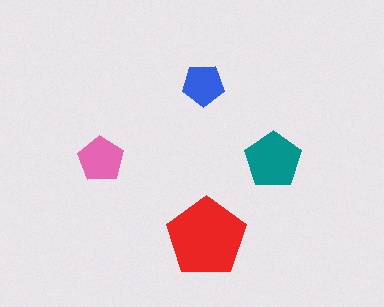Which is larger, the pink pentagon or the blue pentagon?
The pink one.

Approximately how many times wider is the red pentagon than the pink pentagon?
About 1.5 times wider.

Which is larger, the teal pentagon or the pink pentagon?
The teal one.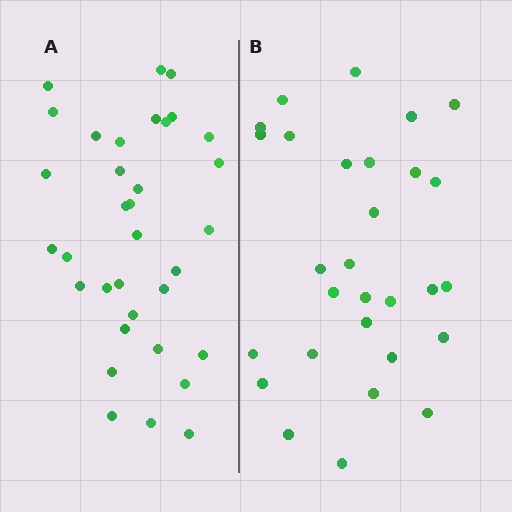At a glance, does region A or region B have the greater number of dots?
Region A (the left region) has more dots.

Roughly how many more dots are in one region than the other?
Region A has about 5 more dots than region B.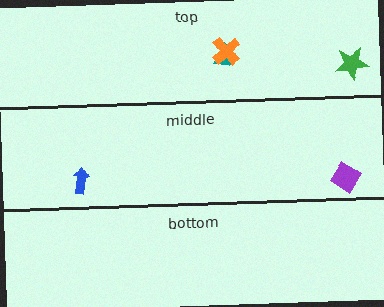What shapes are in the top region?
The teal trapezoid, the orange cross, the green star.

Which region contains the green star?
The top region.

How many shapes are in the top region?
3.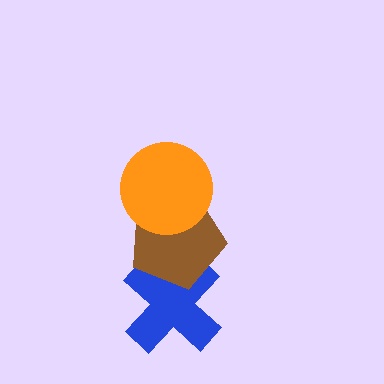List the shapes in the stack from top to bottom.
From top to bottom: the orange circle, the brown pentagon, the blue cross.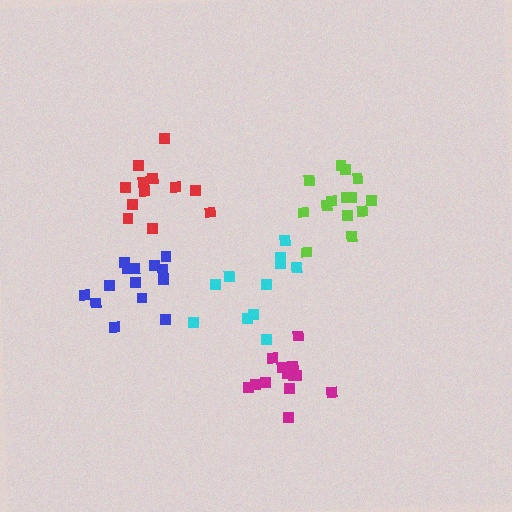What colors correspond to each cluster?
The clusters are colored: red, cyan, blue, lime, magenta.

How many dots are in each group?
Group 1: 12 dots, Group 2: 11 dots, Group 3: 14 dots, Group 4: 14 dots, Group 5: 13 dots (64 total).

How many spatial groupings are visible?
There are 5 spatial groupings.